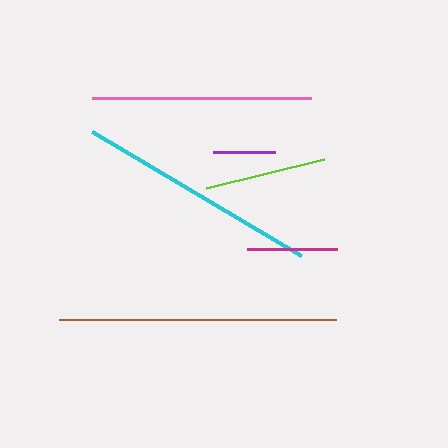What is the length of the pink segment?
The pink segment is approximately 219 pixels long.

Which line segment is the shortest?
The purple line is the shortest at approximately 62 pixels.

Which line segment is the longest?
The brown line is the longest at approximately 277 pixels.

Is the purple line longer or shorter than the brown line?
The brown line is longer than the purple line.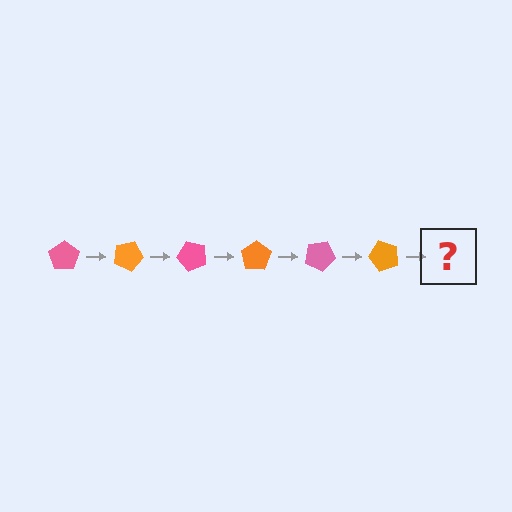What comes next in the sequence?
The next element should be a pink pentagon, rotated 150 degrees from the start.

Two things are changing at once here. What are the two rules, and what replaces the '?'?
The two rules are that it rotates 25 degrees each step and the color cycles through pink and orange. The '?' should be a pink pentagon, rotated 150 degrees from the start.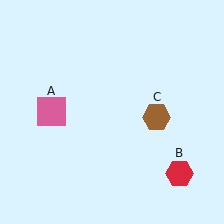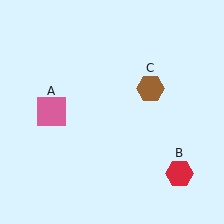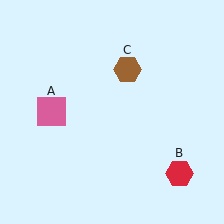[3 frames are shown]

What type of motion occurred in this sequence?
The brown hexagon (object C) rotated counterclockwise around the center of the scene.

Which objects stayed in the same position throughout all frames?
Pink square (object A) and red hexagon (object B) remained stationary.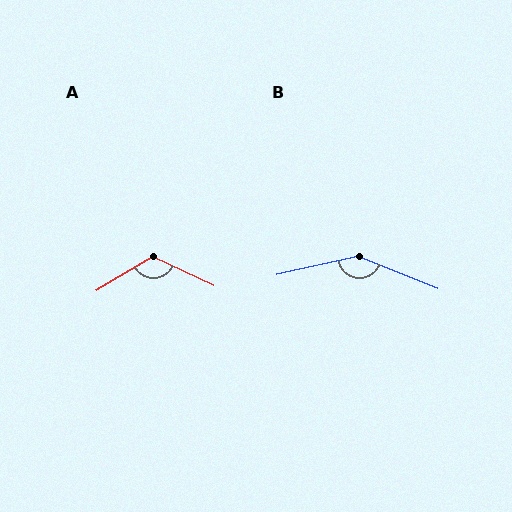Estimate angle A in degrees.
Approximately 123 degrees.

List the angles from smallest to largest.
A (123°), B (146°).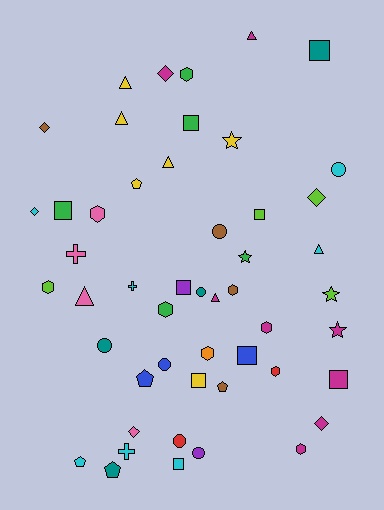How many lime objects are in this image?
There are 4 lime objects.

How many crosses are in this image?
There are 3 crosses.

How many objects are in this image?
There are 50 objects.